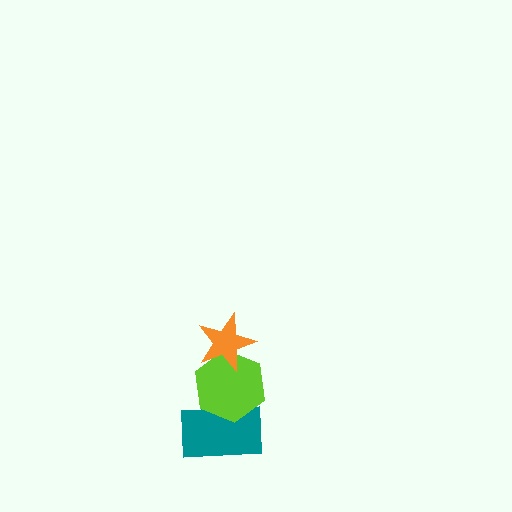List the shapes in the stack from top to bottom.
From top to bottom: the orange star, the lime hexagon, the teal rectangle.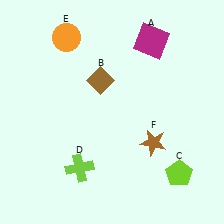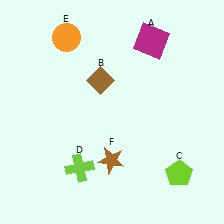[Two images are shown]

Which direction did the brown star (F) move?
The brown star (F) moved left.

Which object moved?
The brown star (F) moved left.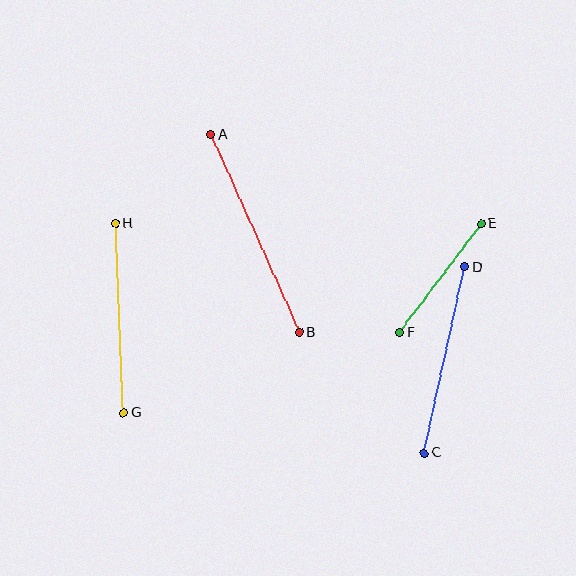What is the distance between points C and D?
The distance is approximately 190 pixels.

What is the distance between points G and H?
The distance is approximately 189 pixels.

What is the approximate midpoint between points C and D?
The midpoint is at approximately (445, 360) pixels.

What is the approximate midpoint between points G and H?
The midpoint is at approximately (119, 318) pixels.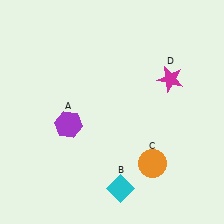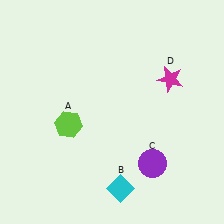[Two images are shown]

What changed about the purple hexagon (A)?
In Image 1, A is purple. In Image 2, it changed to lime.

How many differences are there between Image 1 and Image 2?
There are 2 differences between the two images.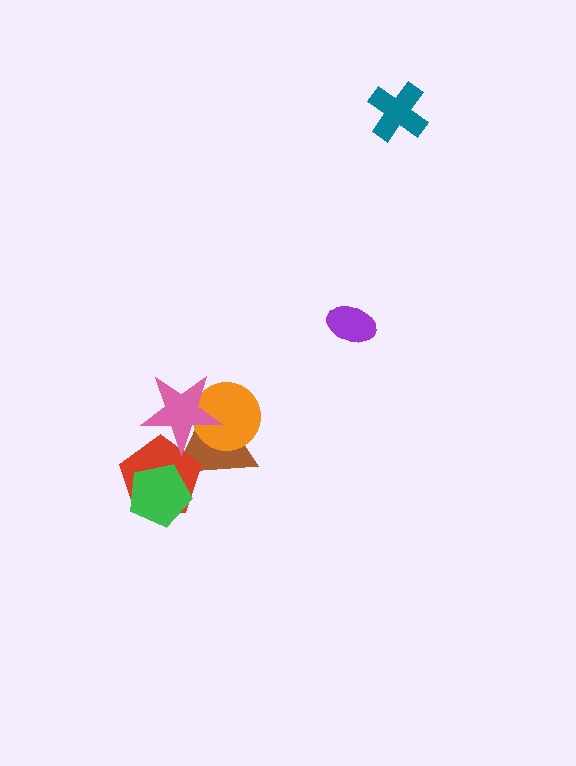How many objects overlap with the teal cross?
0 objects overlap with the teal cross.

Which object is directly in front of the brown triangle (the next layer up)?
The orange circle is directly in front of the brown triangle.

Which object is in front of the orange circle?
The pink star is in front of the orange circle.